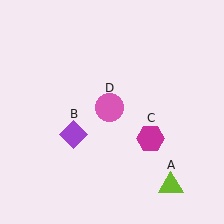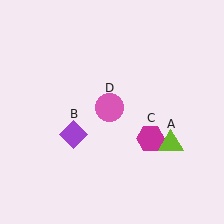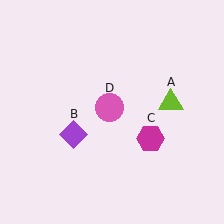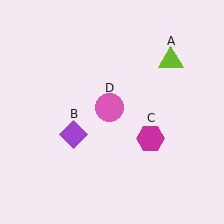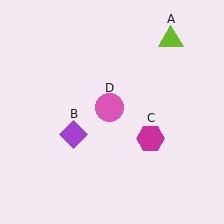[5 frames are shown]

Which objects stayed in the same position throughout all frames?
Purple diamond (object B) and magenta hexagon (object C) and pink circle (object D) remained stationary.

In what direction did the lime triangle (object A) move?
The lime triangle (object A) moved up.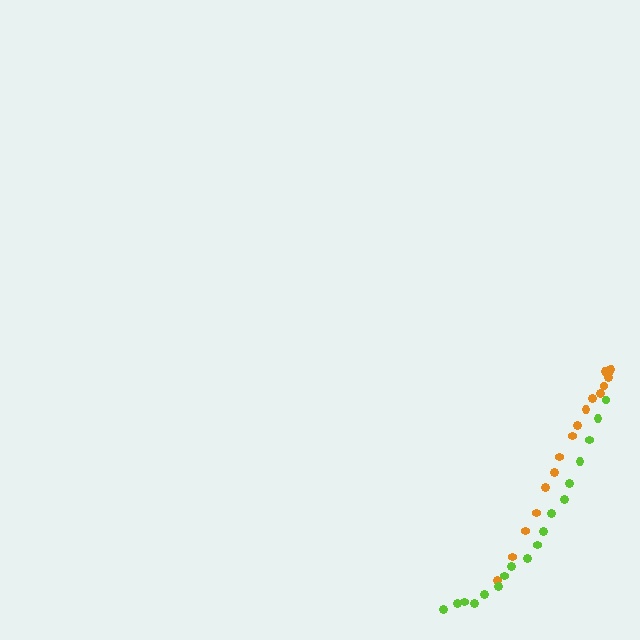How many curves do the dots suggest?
There are 2 distinct paths.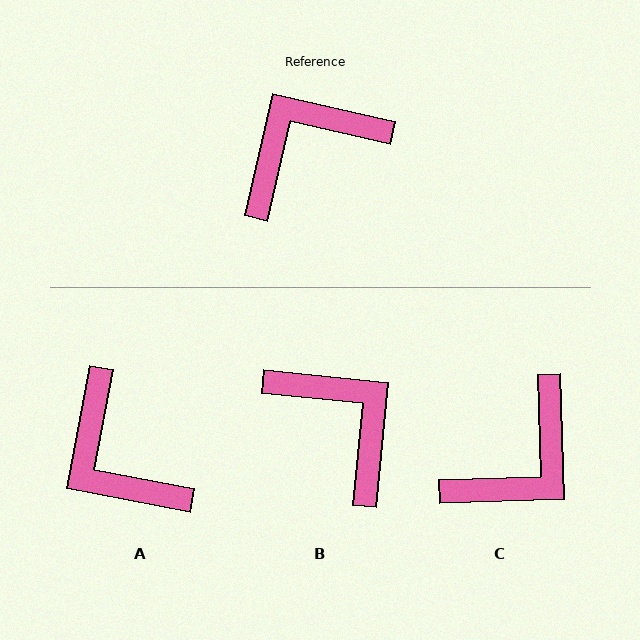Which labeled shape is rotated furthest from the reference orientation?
C, about 165 degrees away.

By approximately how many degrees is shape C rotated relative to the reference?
Approximately 165 degrees clockwise.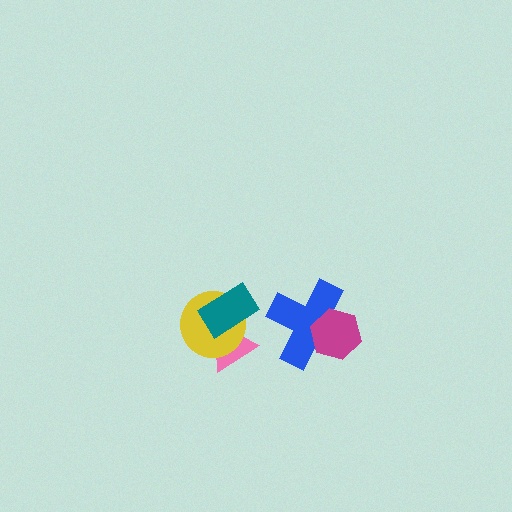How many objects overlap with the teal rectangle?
2 objects overlap with the teal rectangle.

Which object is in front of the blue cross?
The magenta hexagon is in front of the blue cross.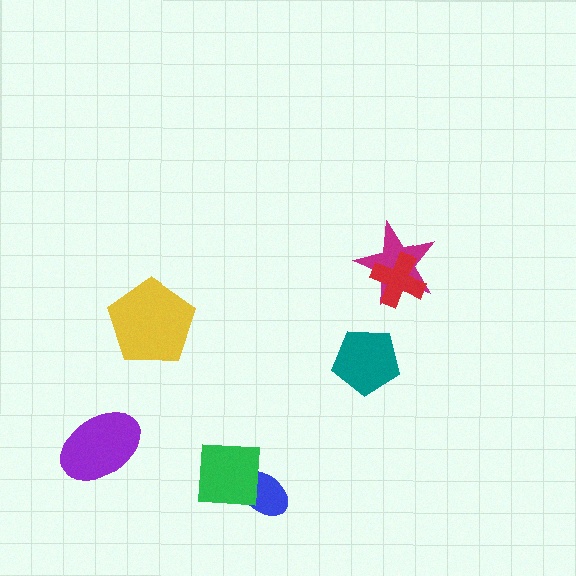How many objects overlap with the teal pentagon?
0 objects overlap with the teal pentagon.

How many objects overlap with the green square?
1 object overlaps with the green square.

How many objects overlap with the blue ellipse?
1 object overlaps with the blue ellipse.